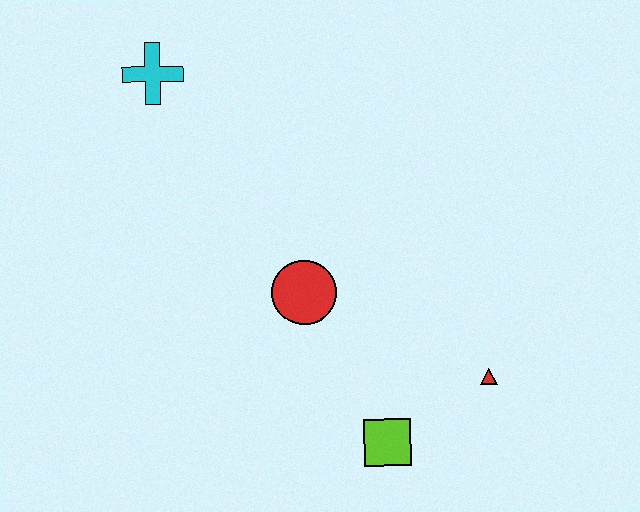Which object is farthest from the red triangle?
The cyan cross is farthest from the red triangle.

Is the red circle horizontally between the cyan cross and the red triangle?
Yes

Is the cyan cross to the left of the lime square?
Yes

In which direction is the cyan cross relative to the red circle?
The cyan cross is above the red circle.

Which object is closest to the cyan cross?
The red circle is closest to the cyan cross.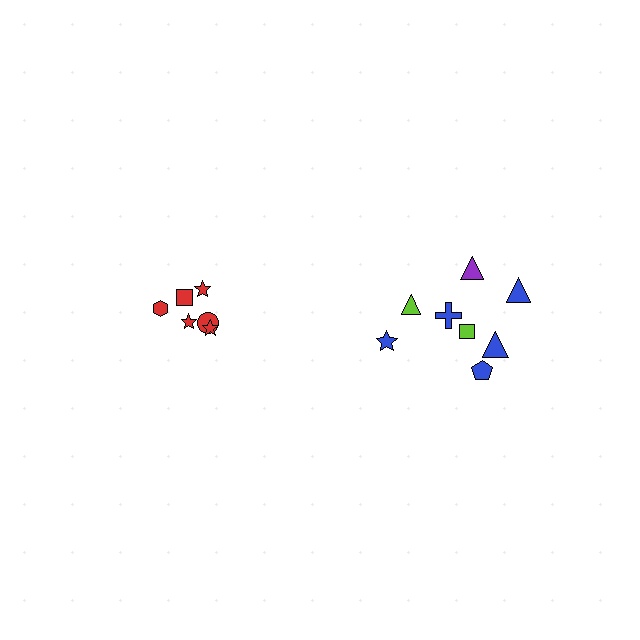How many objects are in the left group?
There are 6 objects.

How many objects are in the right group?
There are 8 objects.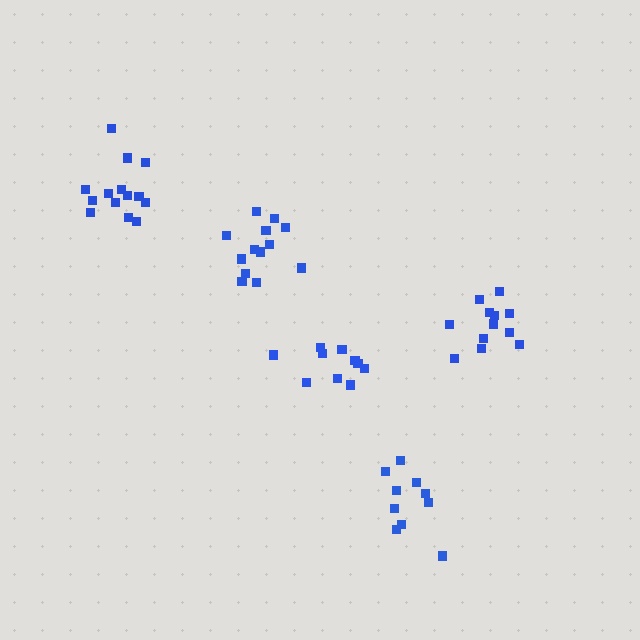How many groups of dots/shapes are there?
There are 5 groups.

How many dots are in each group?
Group 1: 14 dots, Group 2: 13 dots, Group 3: 10 dots, Group 4: 12 dots, Group 5: 10 dots (59 total).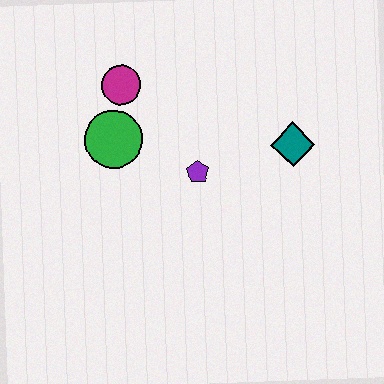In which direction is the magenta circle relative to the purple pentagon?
The magenta circle is above the purple pentagon.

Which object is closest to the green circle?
The magenta circle is closest to the green circle.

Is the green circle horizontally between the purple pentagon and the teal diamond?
No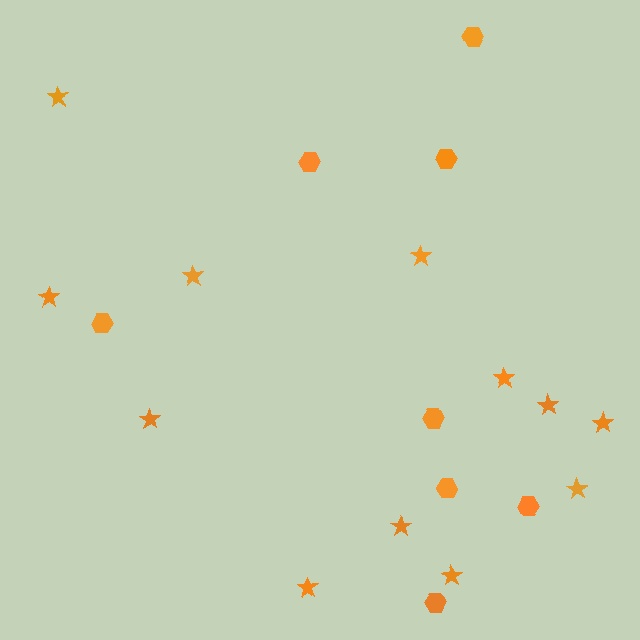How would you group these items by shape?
There are 2 groups: one group of hexagons (8) and one group of stars (12).